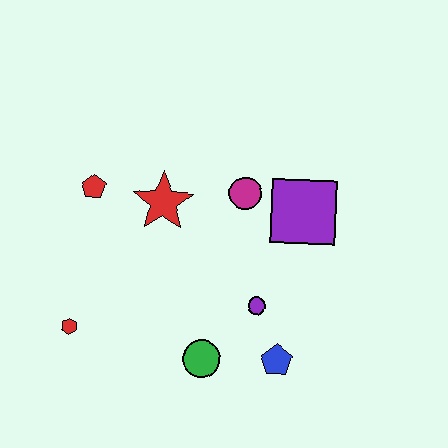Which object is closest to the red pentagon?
The red star is closest to the red pentagon.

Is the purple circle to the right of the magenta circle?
Yes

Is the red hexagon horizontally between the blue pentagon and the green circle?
No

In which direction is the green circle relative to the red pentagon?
The green circle is below the red pentagon.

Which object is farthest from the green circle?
The red pentagon is farthest from the green circle.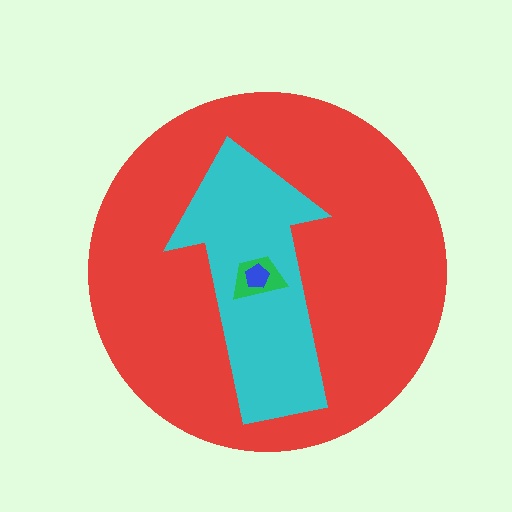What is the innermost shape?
The blue pentagon.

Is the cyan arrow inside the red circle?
Yes.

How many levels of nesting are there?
4.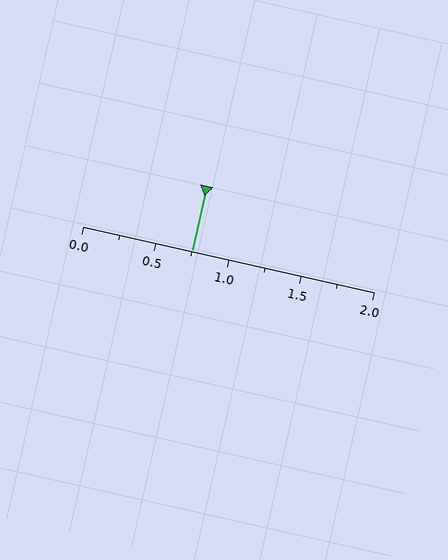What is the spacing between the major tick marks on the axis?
The major ticks are spaced 0.5 apart.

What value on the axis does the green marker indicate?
The marker indicates approximately 0.75.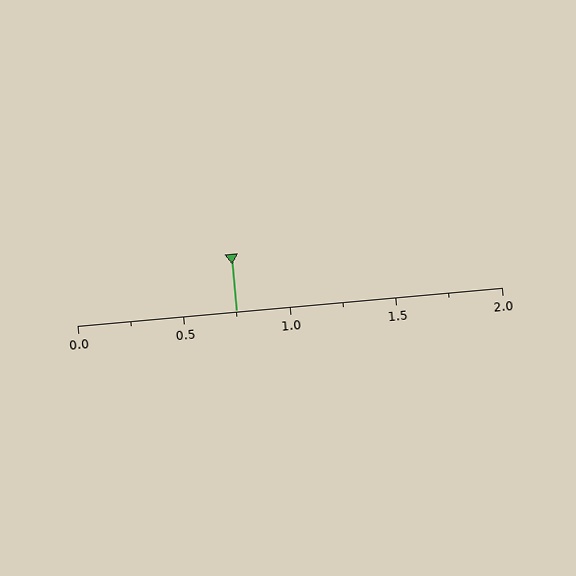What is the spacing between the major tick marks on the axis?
The major ticks are spaced 0.5 apart.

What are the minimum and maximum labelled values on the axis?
The axis runs from 0.0 to 2.0.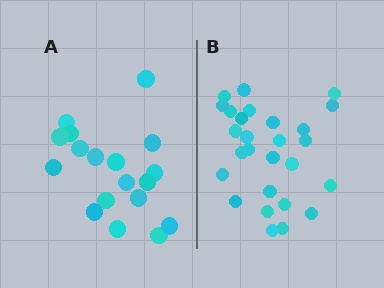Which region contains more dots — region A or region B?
Region B (the right region) has more dots.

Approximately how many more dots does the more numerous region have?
Region B has roughly 8 or so more dots than region A.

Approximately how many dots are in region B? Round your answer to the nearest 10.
About 30 dots. (The exact count is 27, which rounds to 30.)